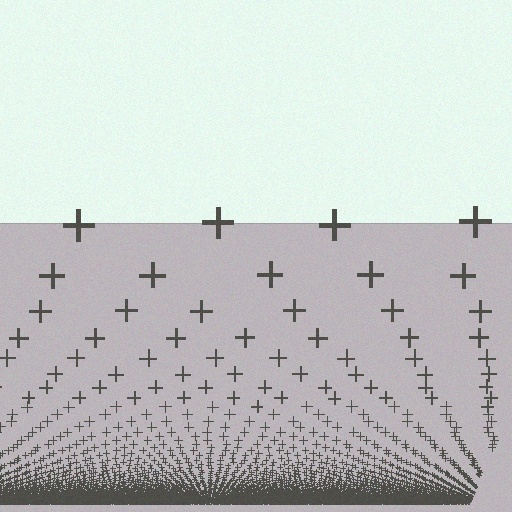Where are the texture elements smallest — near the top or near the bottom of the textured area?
Near the bottom.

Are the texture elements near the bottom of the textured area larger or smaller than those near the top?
Smaller. The gradient is inverted — elements near the bottom are smaller and denser.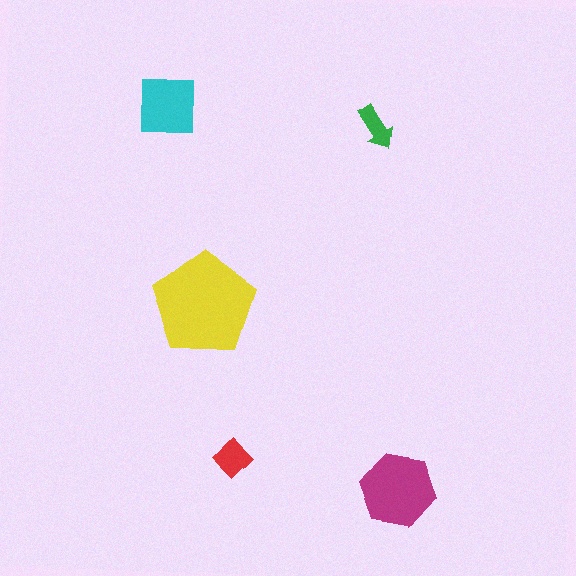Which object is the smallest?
The green arrow.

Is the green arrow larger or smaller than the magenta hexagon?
Smaller.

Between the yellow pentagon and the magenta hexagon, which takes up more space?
The yellow pentagon.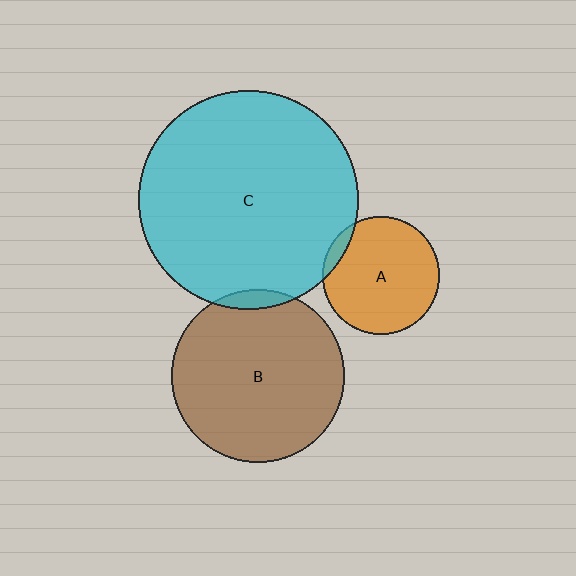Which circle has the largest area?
Circle C (cyan).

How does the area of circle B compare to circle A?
Approximately 2.2 times.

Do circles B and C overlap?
Yes.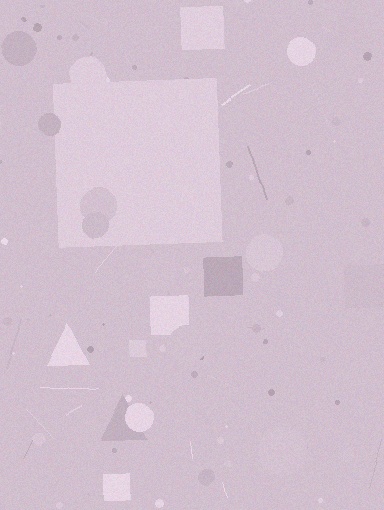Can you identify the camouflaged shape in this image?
The camouflaged shape is a square.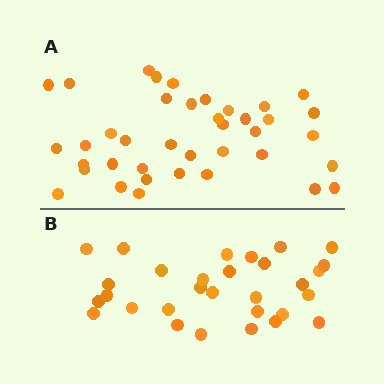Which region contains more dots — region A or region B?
Region A (the top region) has more dots.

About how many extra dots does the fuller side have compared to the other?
Region A has roughly 8 or so more dots than region B.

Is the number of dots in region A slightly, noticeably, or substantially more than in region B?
Region A has noticeably more, but not dramatically so. The ratio is roughly 1.3 to 1.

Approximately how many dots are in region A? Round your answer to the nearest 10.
About 40 dots. (The exact count is 39, which rounds to 40.)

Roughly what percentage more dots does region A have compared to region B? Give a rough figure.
About 30% more.